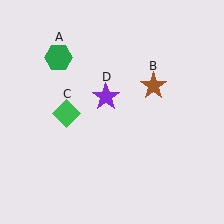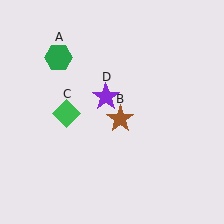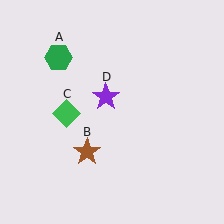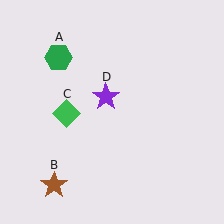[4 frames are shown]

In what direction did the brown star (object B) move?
The brown star (object B) moved down and to the left.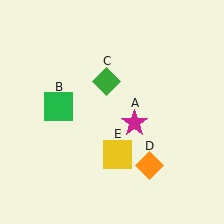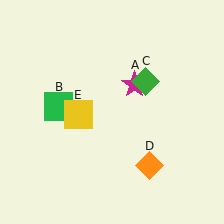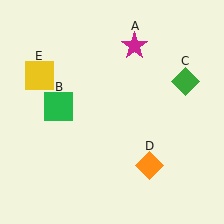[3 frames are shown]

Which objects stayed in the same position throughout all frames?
Green square (object B) and orange diamond (object D) remained stationary.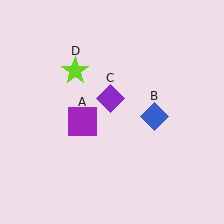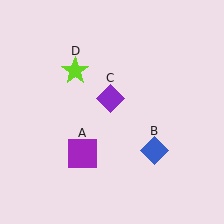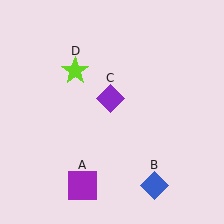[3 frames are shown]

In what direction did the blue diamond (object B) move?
The blue diamond (object B) moved down.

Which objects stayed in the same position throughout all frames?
Purple diamond (object C) and lime star (object D) remained stationary.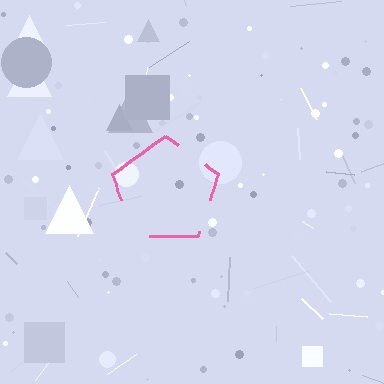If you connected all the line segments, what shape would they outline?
They would outline a pentagon.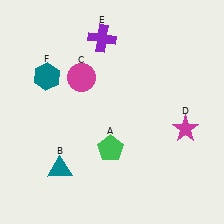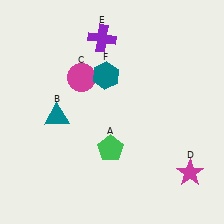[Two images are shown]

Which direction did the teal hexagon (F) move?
The teal hexagon (F) moved right.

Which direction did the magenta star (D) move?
The magenta star (D) moved down.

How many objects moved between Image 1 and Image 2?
3 objects moved between the two images.